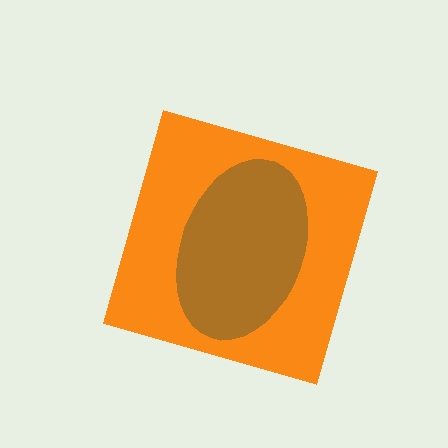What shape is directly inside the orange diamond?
The brown ellipse.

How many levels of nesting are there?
2.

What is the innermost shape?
The brown ellipse.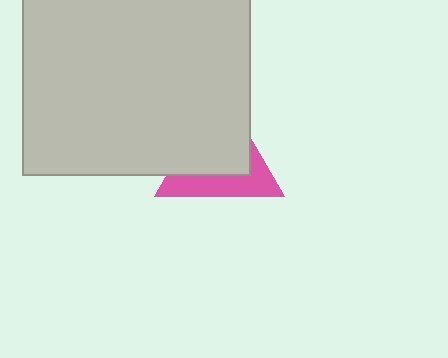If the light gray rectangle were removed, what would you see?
You would see the complete pink triangle.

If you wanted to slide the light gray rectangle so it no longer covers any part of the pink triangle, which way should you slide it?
Slide it toward the upper-left — that is the most direct way to separate the two shapes.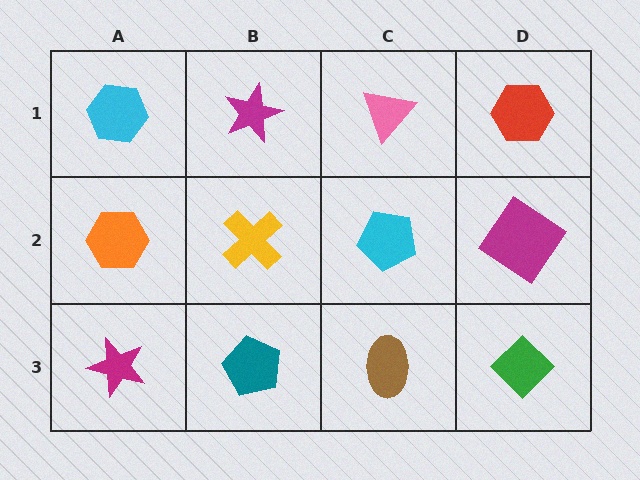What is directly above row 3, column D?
A magenta diamond.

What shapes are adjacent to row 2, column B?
A magenta star (row 1, column B), a teal pentagon (row 3, column B), an orange hexagon (row 2, column A), a cyan pentagon (row 2, column C).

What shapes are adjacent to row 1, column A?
An orange hexagon (row 2, column A), a magenta star (row 1, column B).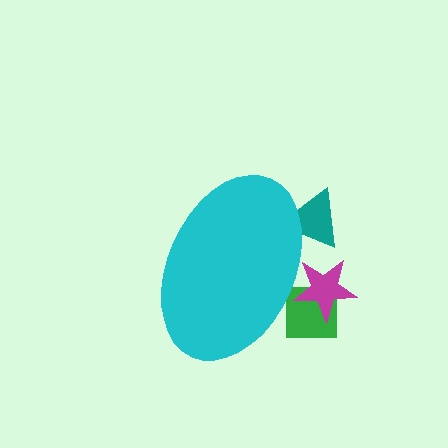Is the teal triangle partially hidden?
Yes, the teal triangle is partially hidden behind the cyan ellipse.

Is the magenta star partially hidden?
Yes, the magenta star is partially hidden behind the cyan ellipse.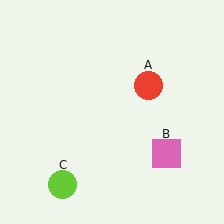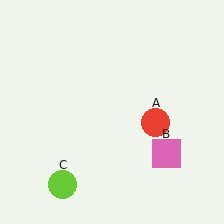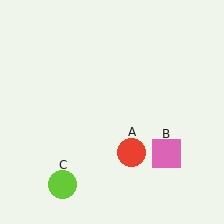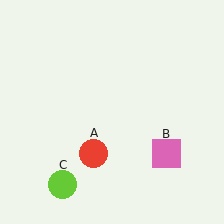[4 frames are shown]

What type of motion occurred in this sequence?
The red circle (object A) rotated clockwise around the center of the scene.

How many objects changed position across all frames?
1 object changed position: red circle (object A).